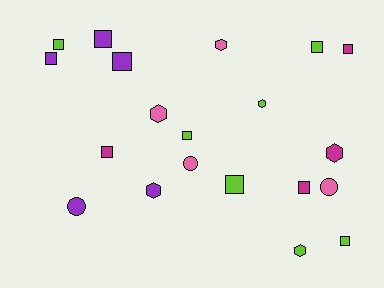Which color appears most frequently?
Lime, with 7 objects.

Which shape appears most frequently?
Square, with 11 objects.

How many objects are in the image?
There are 20 objects.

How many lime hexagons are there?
There are 2 lime hexagons.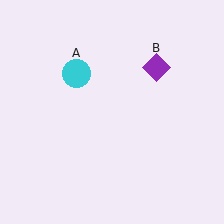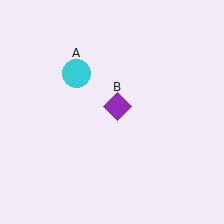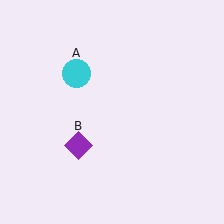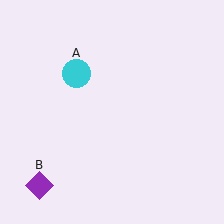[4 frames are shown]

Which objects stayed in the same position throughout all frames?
Cyan circle (object A) remained stationary.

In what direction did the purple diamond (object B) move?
The purple diamond (object B) moved down and to the left.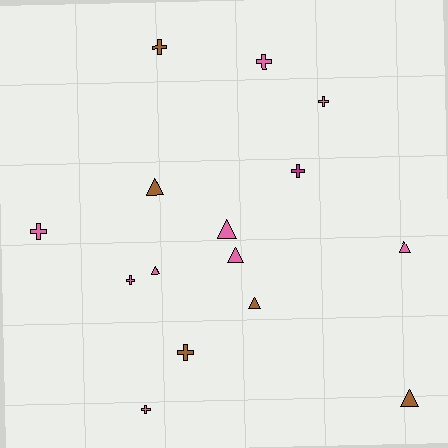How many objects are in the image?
There are 15 objects.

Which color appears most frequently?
Pink, with 9 objects.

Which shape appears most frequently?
Cross, with 8 objects.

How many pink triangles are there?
There are 4 pink triangles.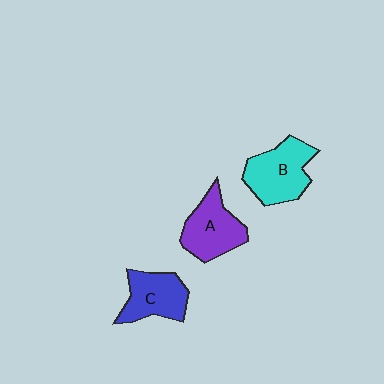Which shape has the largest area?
Shape B (cyan).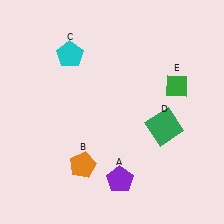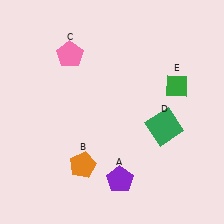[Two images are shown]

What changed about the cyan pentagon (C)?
In Image 1, C is cyan. In Image 2, it changed to pink.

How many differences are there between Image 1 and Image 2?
There is 1 difference between the two images.